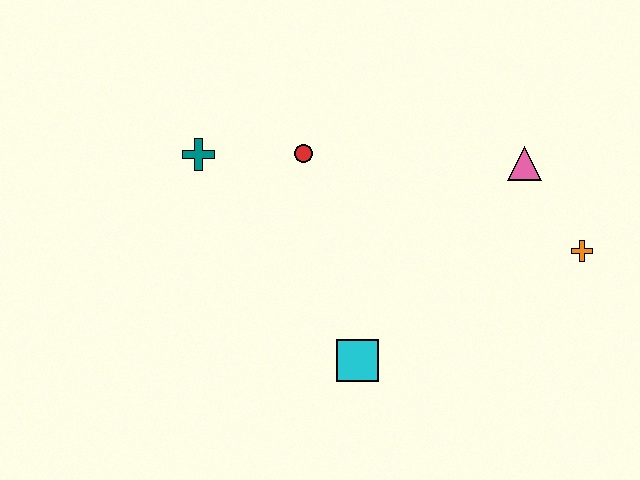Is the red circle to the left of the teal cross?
No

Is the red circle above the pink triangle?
Yes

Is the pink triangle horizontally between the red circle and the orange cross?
Yes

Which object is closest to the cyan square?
The red circle is closest to the cyan square.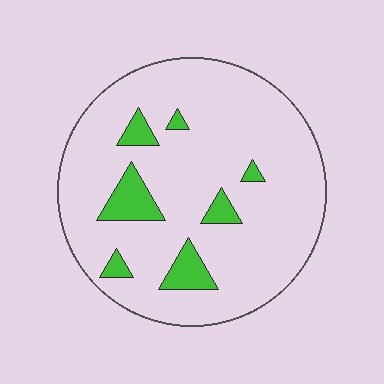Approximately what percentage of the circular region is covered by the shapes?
Approximately 10%.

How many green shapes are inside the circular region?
7.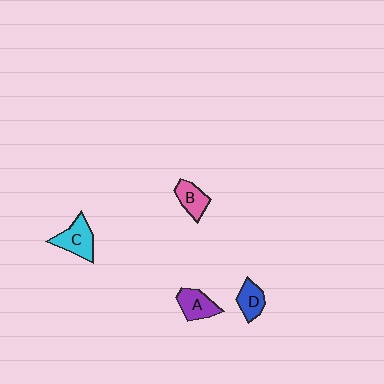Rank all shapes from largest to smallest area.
From largest to smallest: C (cyan), A (purple), B (pink), D (blue).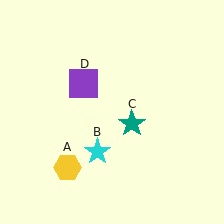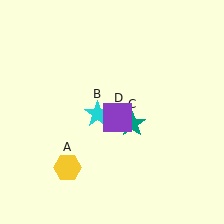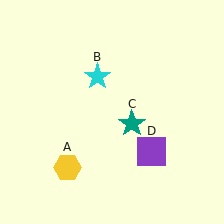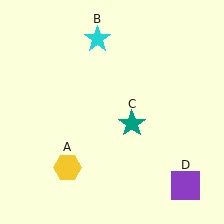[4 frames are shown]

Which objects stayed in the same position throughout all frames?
Yellow hexagon (object A) and teal star (object C) remained stationary.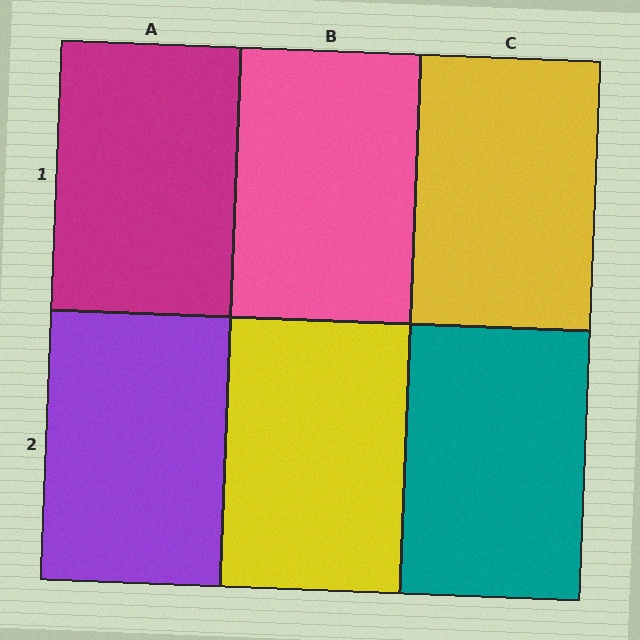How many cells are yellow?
2 cells are yellow.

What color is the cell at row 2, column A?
Purple.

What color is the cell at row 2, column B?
Yellow.